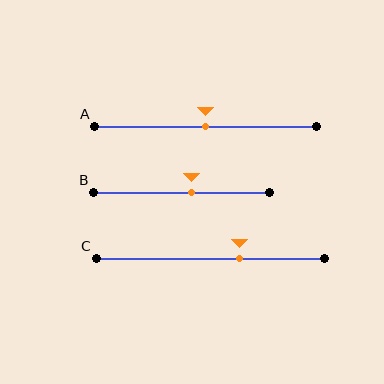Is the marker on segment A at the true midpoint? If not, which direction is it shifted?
Yes, the marker on segment A is at the true midpoint.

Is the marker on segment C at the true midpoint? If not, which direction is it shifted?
No, the marker on segment C is shifted to the right by about 13% of the segment length.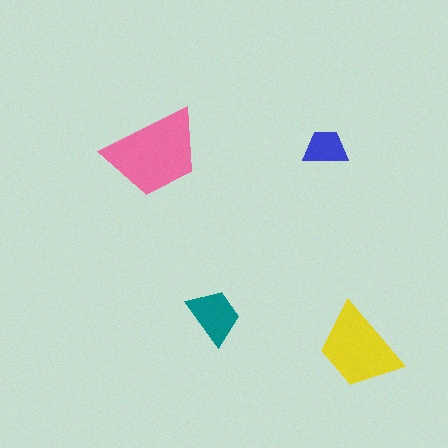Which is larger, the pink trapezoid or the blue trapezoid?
The pink one.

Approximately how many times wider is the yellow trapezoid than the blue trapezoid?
About 2 times wider.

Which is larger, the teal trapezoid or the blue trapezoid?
The teal one.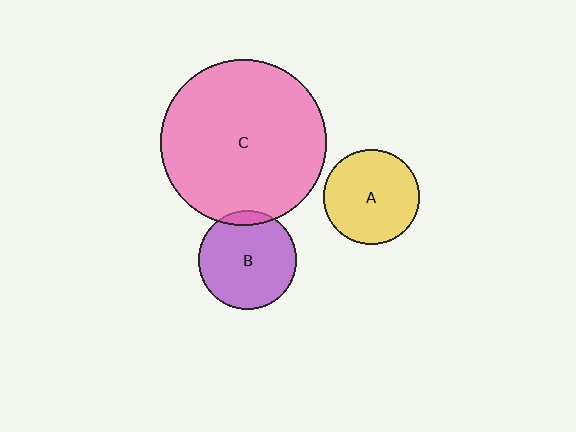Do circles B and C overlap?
Yes.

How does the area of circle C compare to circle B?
Approximately 2.9 times.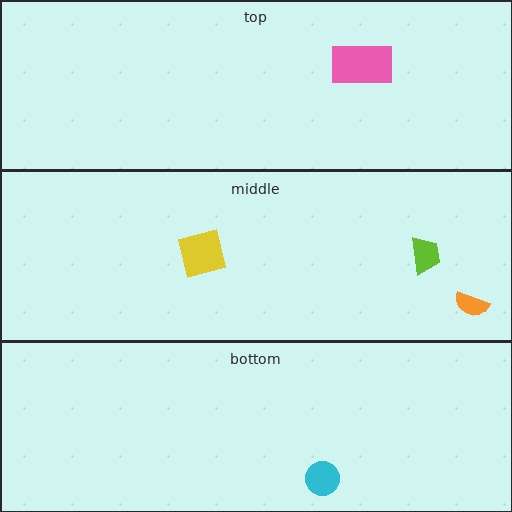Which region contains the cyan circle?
The bottom region.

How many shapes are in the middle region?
3.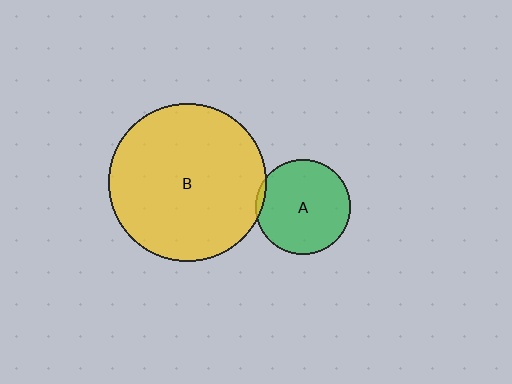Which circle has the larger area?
Circle B (yellow).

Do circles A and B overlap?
Yes.